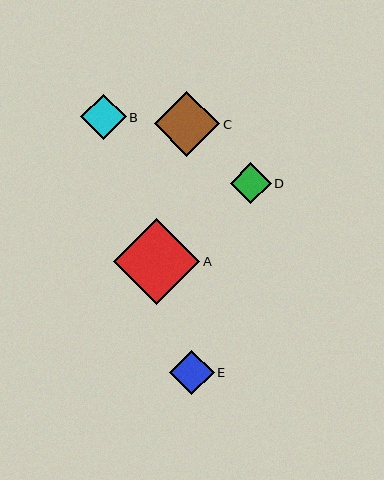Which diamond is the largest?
Diamond A is the largest with a size of approximately 86 pixels.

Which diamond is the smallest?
Diamond D is the smallest with a size of approximately 41 pixels.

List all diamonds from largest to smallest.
From largest to smallest: A, C, B, E, D.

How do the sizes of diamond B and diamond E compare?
Diamond B and diamond E are approximately the same size.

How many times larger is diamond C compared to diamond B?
Diamond C is approximately 1.4 times the size of diamond B.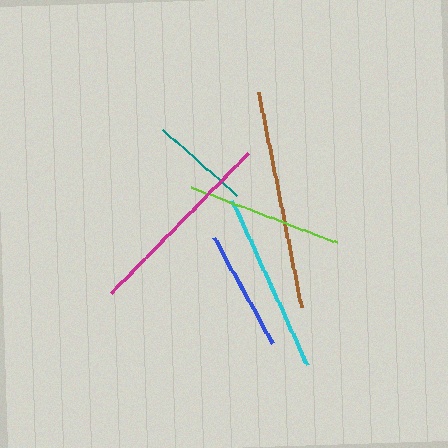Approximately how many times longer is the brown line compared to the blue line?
The brown line is approximately 1.8 times the length of the blue line.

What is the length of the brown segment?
The brown segment is approximately 219 pixels long.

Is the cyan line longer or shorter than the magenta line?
The magenta line is longer than the cyan line.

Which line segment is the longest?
The brown line is the longest at approximately 219 pixels.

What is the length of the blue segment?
The blue segment is approximately 121 pixels long.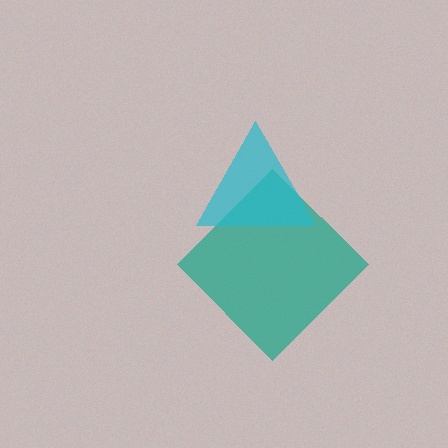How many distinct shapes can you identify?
There are 2 distinct shapes: a teal diamond, a cyan triangle.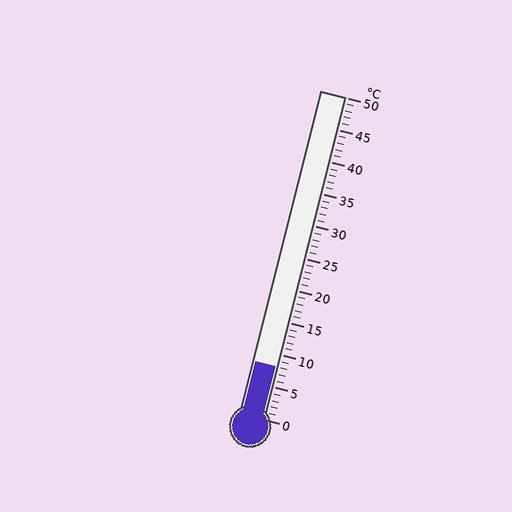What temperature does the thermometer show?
The thermometer shows approximately 8°C.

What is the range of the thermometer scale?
The thermometer scale ranges from 0°C to 50°C.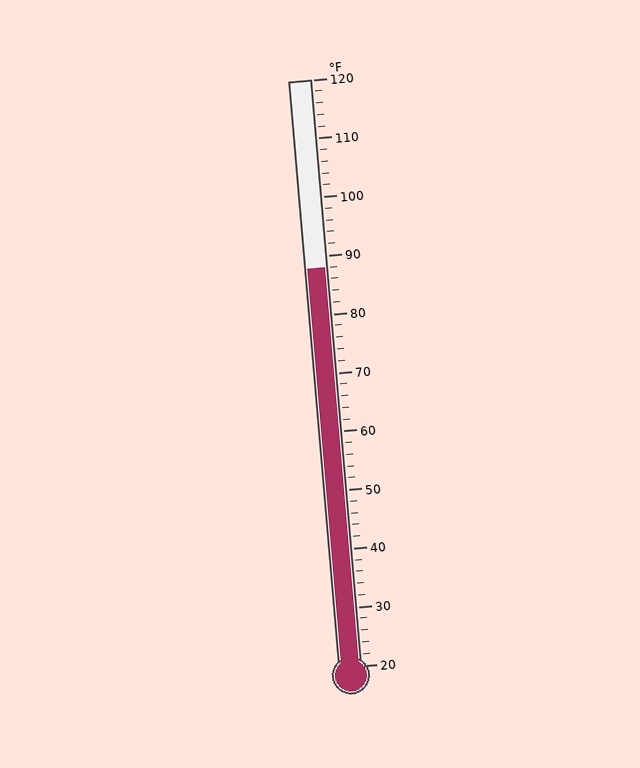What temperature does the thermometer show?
The thermometer shows approximately 88°F.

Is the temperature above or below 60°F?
The temperature is above 60°F.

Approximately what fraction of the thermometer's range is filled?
The thermometer is filled to approximately 70% of its range.